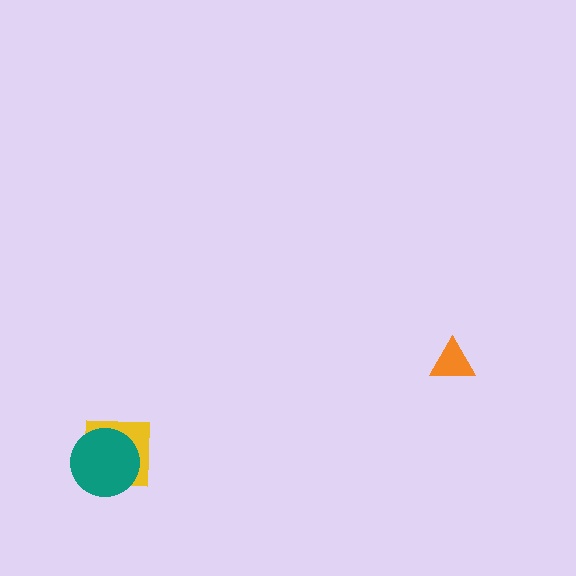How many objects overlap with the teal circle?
1 object overlaps with the teal circle.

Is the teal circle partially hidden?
No, no other shape covers it.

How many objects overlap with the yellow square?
1 object overlaps with the yellow square.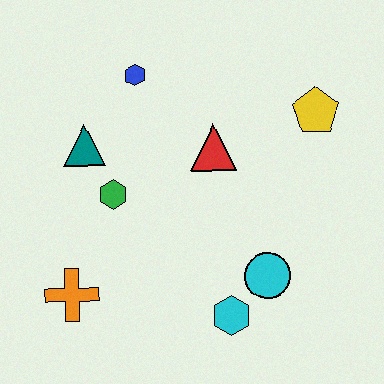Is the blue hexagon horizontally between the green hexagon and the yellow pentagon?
Yes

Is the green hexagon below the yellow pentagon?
Yes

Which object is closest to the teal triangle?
The green hexagon is closest to the teal triangle.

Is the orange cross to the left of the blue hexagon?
Yes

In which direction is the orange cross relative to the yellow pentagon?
The orange cross is to the left of the yellow pentagon.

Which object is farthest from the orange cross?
The yellow pentagon is farthest from the orange cross.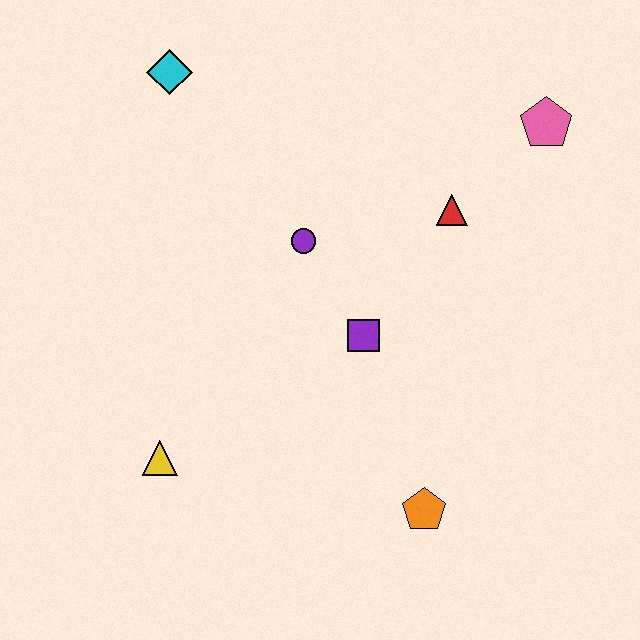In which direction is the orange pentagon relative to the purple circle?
The orange pentagon is below the purple circle.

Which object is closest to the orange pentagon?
The purple square is closest to the orange pentagon.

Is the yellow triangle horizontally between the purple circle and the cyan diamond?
No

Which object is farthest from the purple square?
The cyan diamond is farthest from the purple square.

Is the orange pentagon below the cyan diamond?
Yes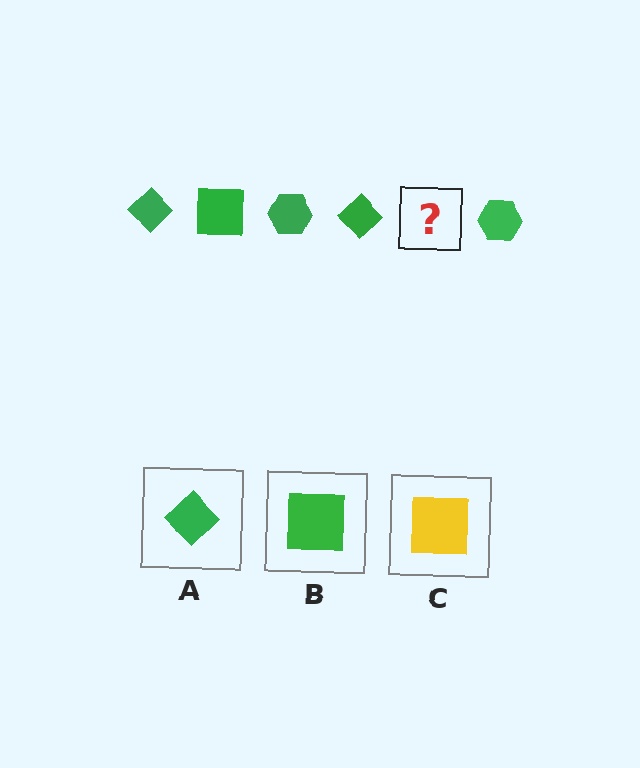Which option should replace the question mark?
Option B.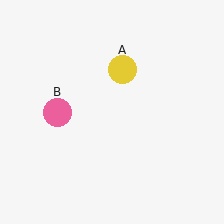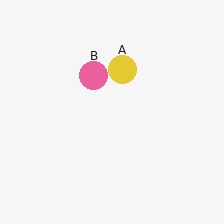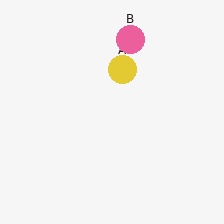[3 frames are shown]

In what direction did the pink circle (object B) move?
The pink circle (object B) moved up and to the right.